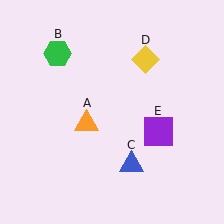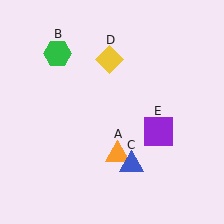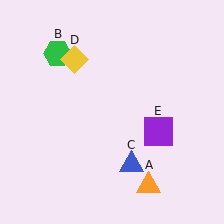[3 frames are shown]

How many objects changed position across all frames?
2 objects changed position: orange triangle (object A), yellow diamond (object D).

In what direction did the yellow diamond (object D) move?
The yellow diamond (object D) moved left.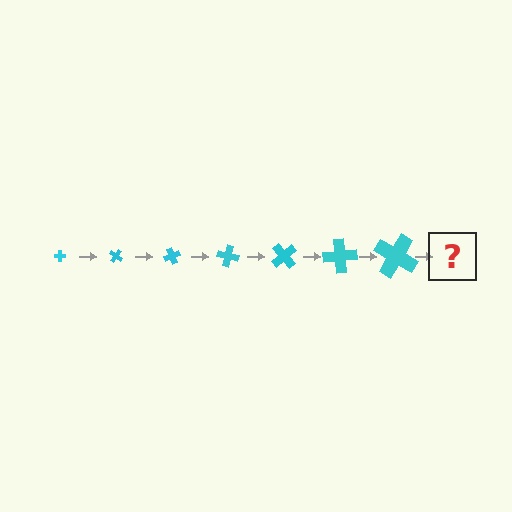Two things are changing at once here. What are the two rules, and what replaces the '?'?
The two rules are that the cross grows larger each step and it rotates 35 degrees each step. The '?' should be a cross, larger than the previous one and rotated 245 degrees from the start.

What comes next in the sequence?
The next element should be a cross, larger than the previous one and rotated 245 degrees from the start.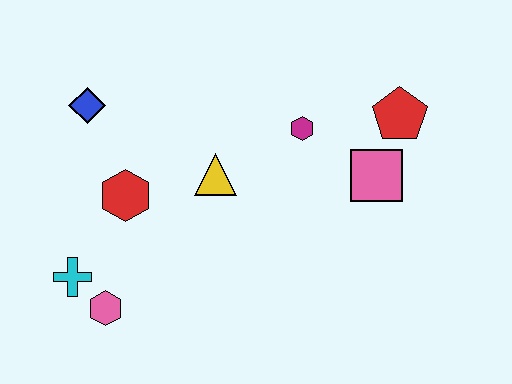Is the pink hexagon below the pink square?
Yes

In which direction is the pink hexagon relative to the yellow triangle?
The pink hexagon is below the yellow triangle.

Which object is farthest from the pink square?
The cyan cross is farthest from the pink square.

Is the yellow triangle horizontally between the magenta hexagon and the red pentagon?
No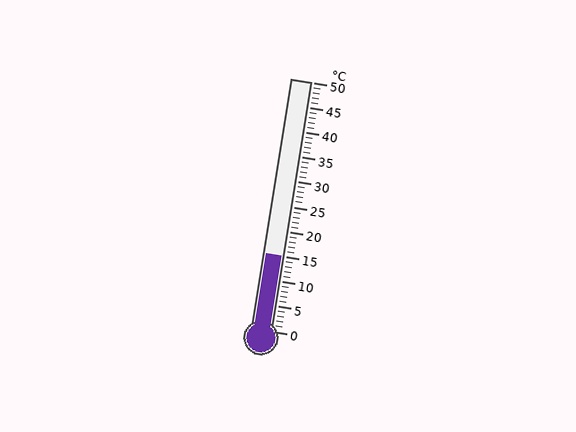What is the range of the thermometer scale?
The thermometer scale ranges from 0°C to 50°C.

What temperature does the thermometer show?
The thermometer shows approximately 15°C.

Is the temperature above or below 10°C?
The temperature is above 10°C.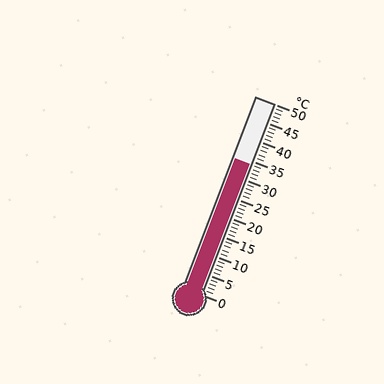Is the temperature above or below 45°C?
The temperature is below 45°C.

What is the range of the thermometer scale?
The thermometer scale ranges from 0°C to 50°C.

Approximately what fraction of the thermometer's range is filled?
The thermometer is filled to approximately 70% of its range.